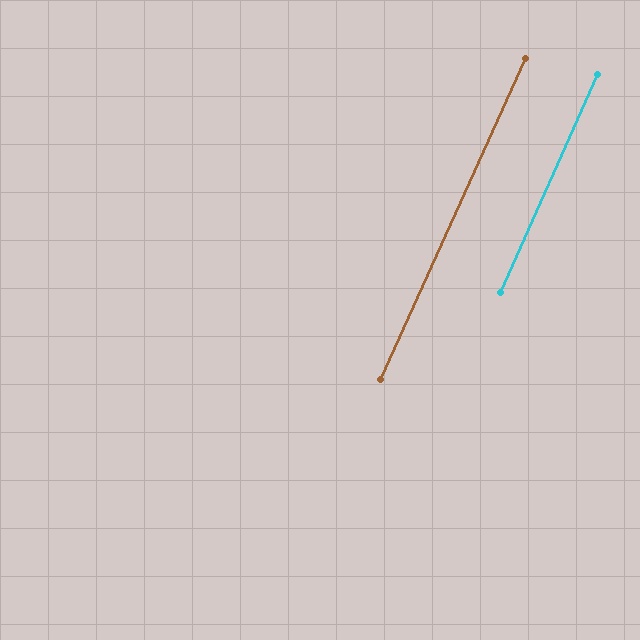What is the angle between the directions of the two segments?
Approximately 0 degrees.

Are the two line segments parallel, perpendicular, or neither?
Parallel — their directions differ by only 0.4°.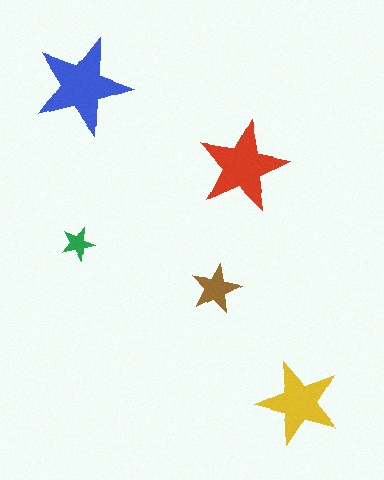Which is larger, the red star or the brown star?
The red one.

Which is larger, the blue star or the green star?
The blue one.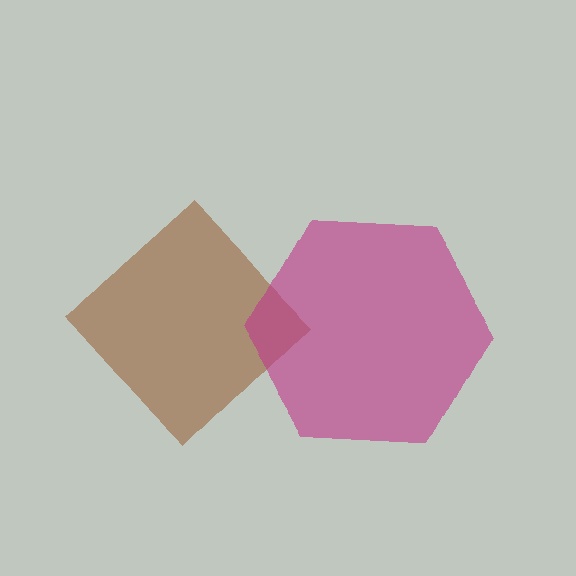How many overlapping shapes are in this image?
There are 2 overlapping shapes in the image.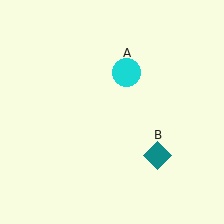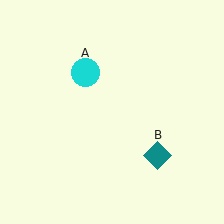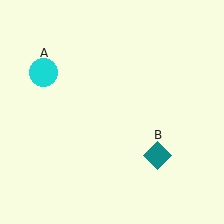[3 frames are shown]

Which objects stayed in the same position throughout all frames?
Teal diamond (object B) remained stationary.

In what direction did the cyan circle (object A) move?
The cyan circle (object A) moved left.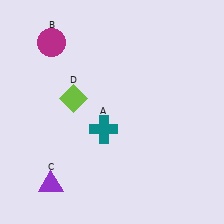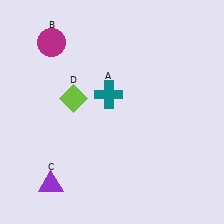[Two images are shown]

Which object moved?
The teal cross (A) moved up.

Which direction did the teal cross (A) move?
The teal cross (A) moved up.